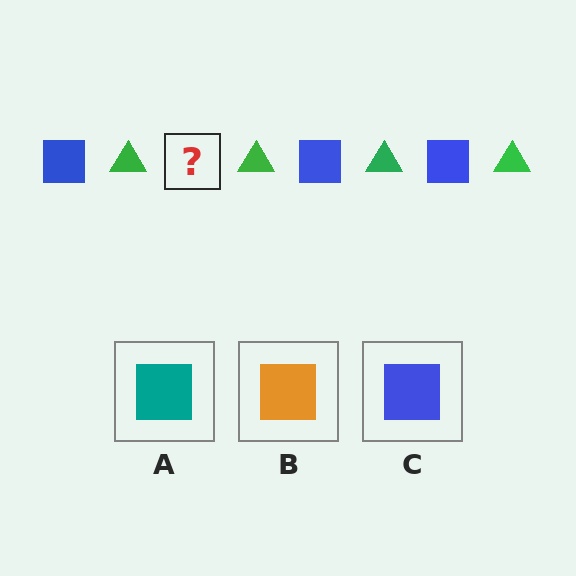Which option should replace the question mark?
Option C.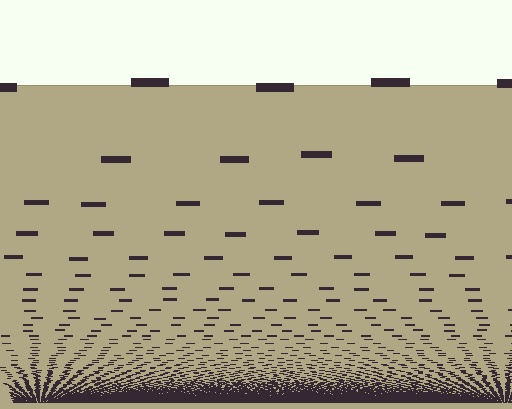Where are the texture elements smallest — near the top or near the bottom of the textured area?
Near the bottom.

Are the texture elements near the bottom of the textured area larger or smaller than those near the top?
Smaller. The gradient is inverted — elements near the bottom are smaller and denser.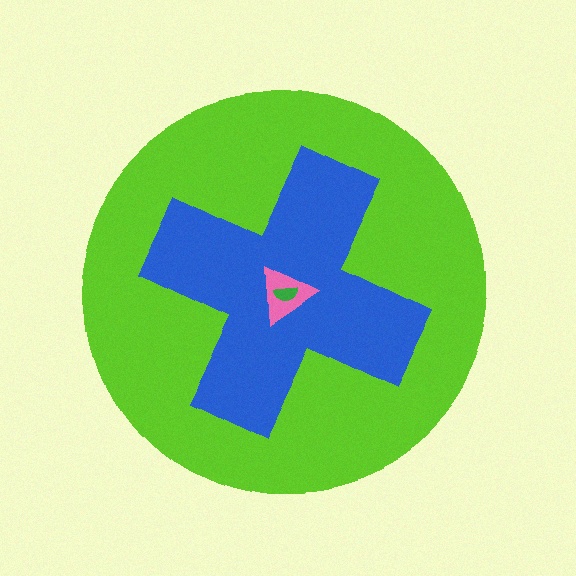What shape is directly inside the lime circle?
The blue cross.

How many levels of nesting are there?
4.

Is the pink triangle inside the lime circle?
Yes.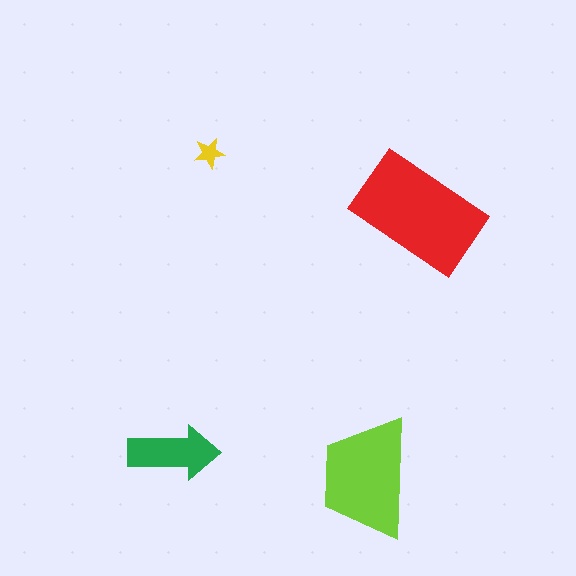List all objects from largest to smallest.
The red rectangle, the lime trapezoid, the green arrow, the yellow star.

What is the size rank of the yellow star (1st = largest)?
4th.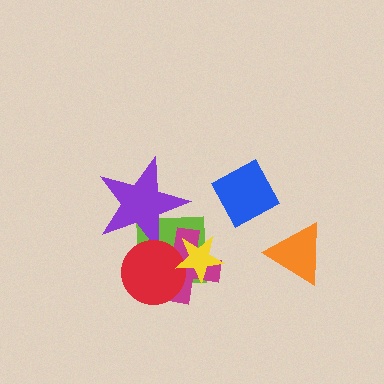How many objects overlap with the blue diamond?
0 objects overlap with the blue diamond.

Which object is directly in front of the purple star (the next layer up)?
The magenta cross is directly in front of the purple star.